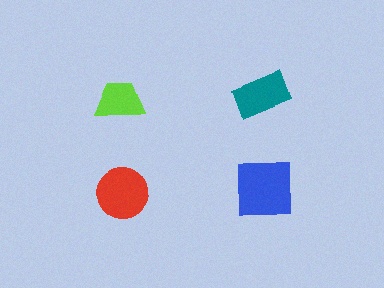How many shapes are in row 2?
2 shapes.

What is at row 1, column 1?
A lime trapezoid.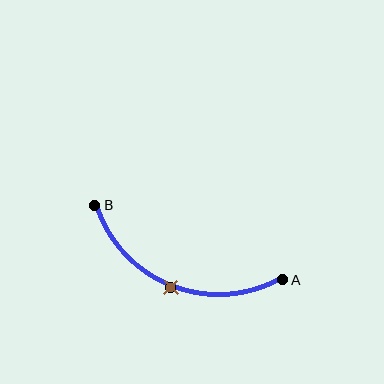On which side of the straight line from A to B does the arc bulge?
The arc bulges below the straight line connecting A and B.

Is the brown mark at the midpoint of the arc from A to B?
Yes. The brown mark lies on the arc at equal arc-length from both A and B — it is the arc midpoint.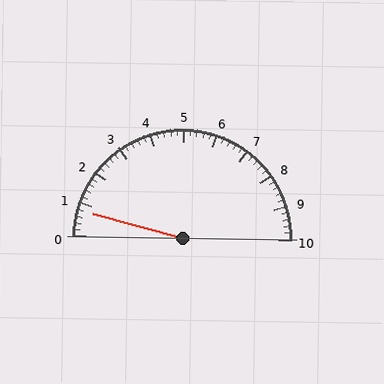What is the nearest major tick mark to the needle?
The nearest major tick mark is 1.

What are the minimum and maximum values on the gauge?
The gauge ranges from 0 to 10.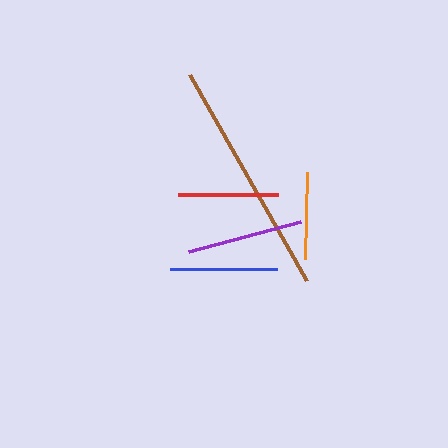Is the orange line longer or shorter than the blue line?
The blue line is longer than the orange line.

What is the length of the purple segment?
The purple segment is approximately 116 pixels long.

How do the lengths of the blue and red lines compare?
The blue and red lines are approximately the same length.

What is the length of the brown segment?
The brown segment is approximately 237 pixels long.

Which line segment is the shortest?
The orange line is the shortest at approximately 87 pixels.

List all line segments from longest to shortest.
From longest to shortest: brown, purple, blue, red, orange.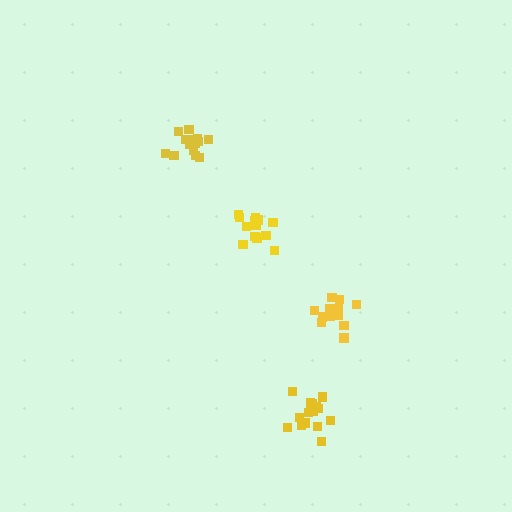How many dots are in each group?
Group 1: 16 dots, Group 2: 13 dots, Group 3: 15 dots, Group 4: 13 dots (57 total).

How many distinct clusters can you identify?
There are 4 distinct clusters.